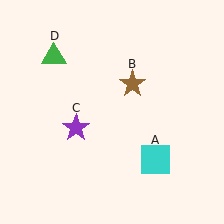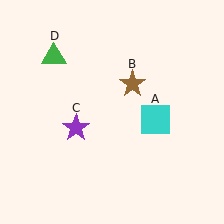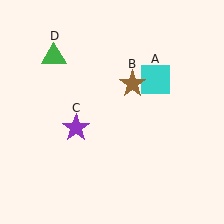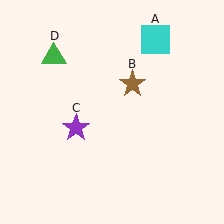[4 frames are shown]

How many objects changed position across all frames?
1 object changed position: cyan square (object A).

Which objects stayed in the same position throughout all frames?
Brown star (object B) and purple star (object C) and green triangle (object D) remained stationary.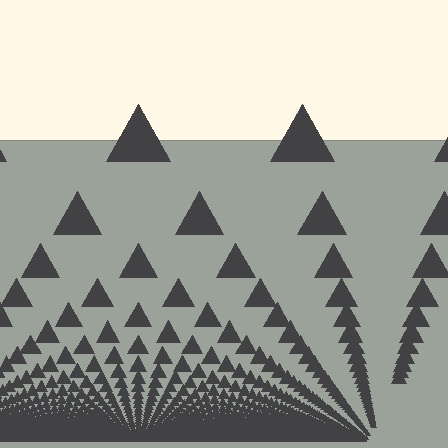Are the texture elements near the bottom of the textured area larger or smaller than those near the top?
Smaller. The gradient is inverted — elements near the bottom are smaller and denser.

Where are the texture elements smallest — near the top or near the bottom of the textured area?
Near the bottom.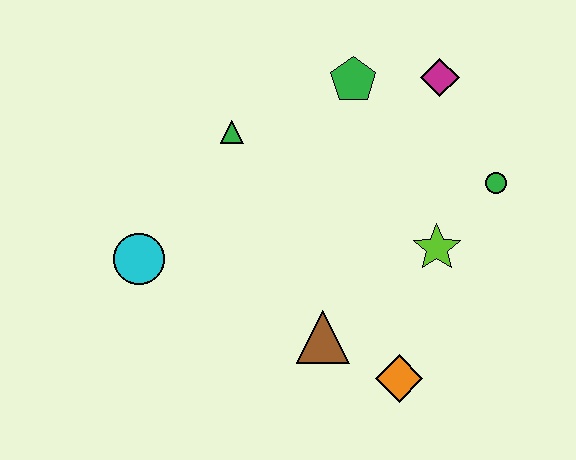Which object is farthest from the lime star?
The cyan circle is farthest from the lime star.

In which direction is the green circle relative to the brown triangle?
The green circle is to the right of the brown triangle.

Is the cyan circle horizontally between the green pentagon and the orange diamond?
No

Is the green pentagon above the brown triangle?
Yes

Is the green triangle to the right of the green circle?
No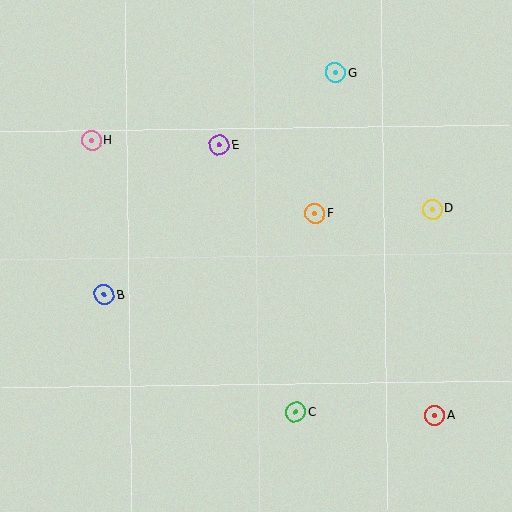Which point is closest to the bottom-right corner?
Point A is closest to the bottom-right corner.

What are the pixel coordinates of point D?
Point D is at (433, 209).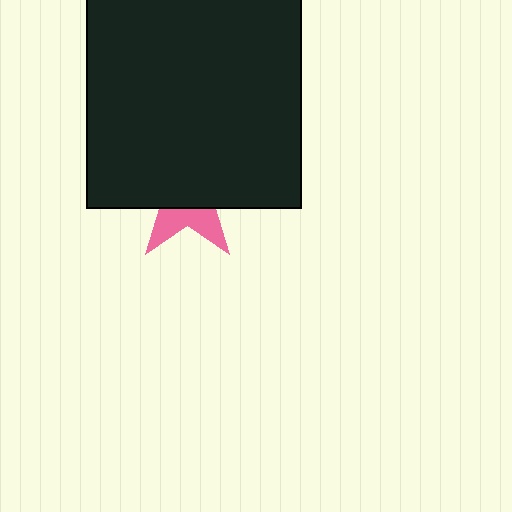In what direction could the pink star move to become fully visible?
The pink star could move down. That would shift it out from behind the black square entirely.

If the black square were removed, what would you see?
You would see the complete pink star.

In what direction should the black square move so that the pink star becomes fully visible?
The black square should move up. That is the shortest direction to clear the overlap and leave the pink star fully visible.